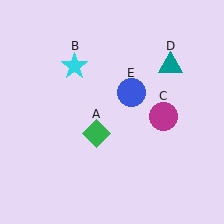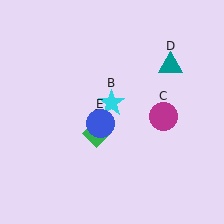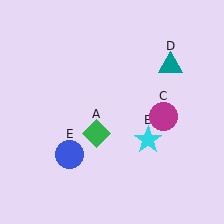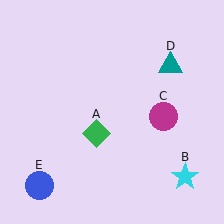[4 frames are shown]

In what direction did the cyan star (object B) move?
The cyan star (object B) moved down and to the right.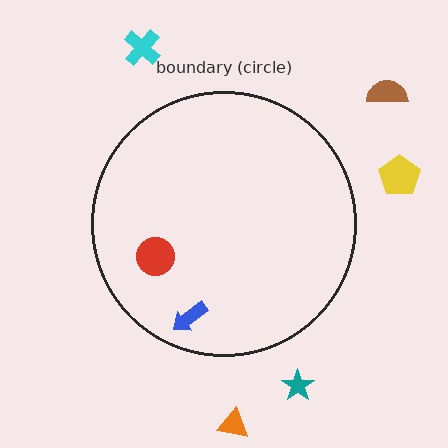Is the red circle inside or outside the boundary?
Inside.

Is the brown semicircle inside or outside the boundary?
Outside.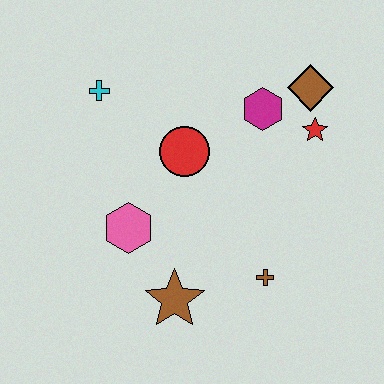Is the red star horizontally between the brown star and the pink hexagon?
No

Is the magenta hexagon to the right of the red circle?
Yes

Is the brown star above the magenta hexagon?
No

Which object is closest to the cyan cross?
The red circle is closest to the cyan cross.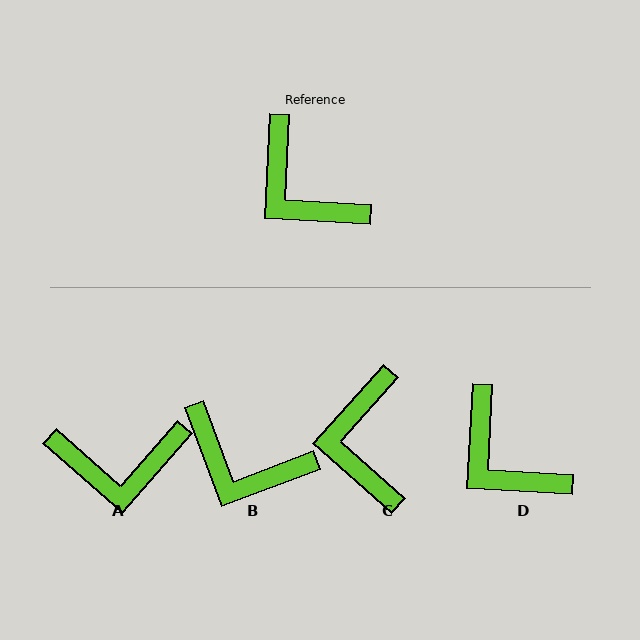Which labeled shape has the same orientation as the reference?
D.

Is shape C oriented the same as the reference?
No, it is off by about 39 degrees.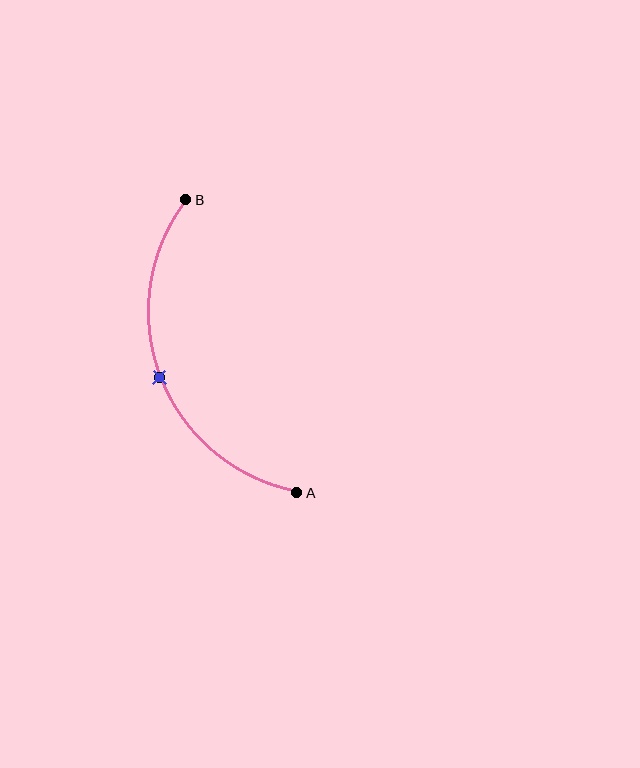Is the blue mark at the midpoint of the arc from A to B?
Yes. The blue mark lies on the arc at equal arc-length from both A and B — it is the arc midpoint.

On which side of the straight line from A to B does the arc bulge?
The arc bulges to the left of the straight line connecting A and B.